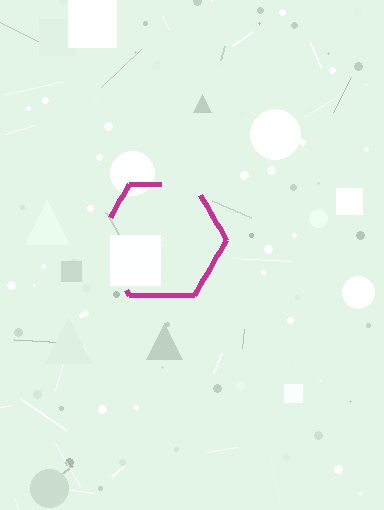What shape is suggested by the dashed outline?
The dashed outline suggests a hexagon.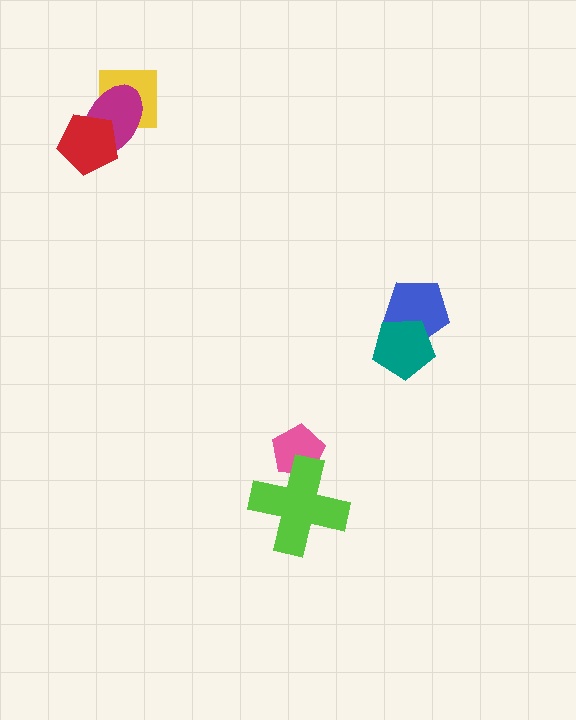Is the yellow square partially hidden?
Yes, it is partially covered by another shape.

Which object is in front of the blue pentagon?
The teal pentagon is in front of the blue pentagon.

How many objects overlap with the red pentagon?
1 object overlaps with the red pentagon.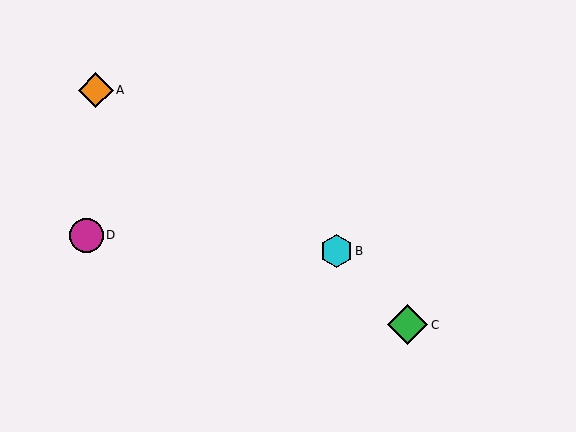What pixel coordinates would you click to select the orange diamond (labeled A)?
Click at (96, 90) to select the orange diamond A.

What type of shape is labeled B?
Shape B is a cyan hexagon.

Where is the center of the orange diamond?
The center of the orange diamond is at (96, 90).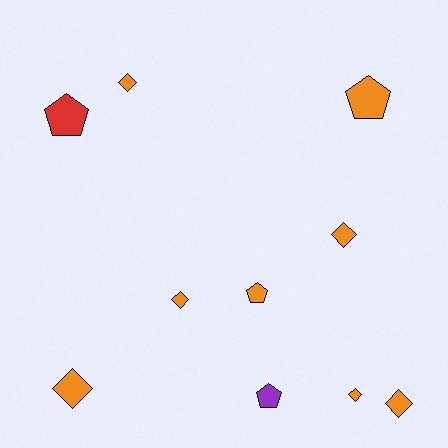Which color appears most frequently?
Orange, with 8 objects.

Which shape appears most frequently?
Diamond, with 6 objects.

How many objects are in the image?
There are 10 objects.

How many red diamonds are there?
There are no red diamonds.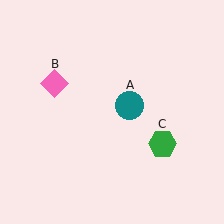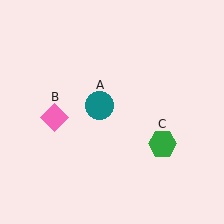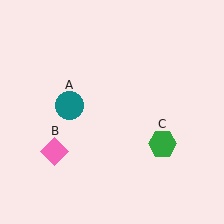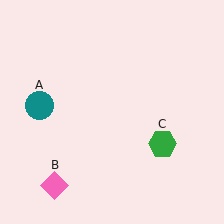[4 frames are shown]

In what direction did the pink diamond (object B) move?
The pink diamond (object B) moved down.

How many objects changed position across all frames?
2 objects changed position: teal circle (object A), pink diamond (object B).